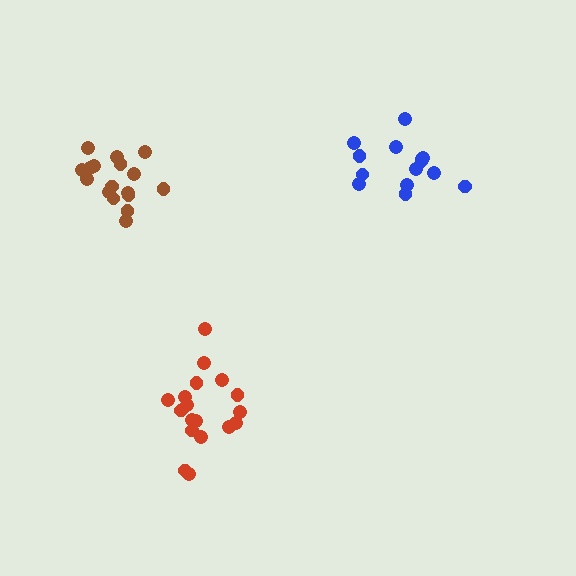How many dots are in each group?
Group 1: 14 dots, Group 2: 18 dots, Group 3: 17 dots (49 total).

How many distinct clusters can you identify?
There are 3 distinct clusters.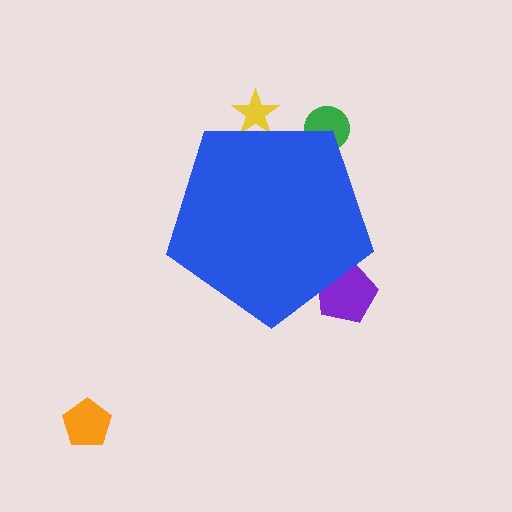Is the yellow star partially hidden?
Yes, the yellow star is partially hidden behind the blue pentagon.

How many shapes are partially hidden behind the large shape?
3 shapes are partially hidden.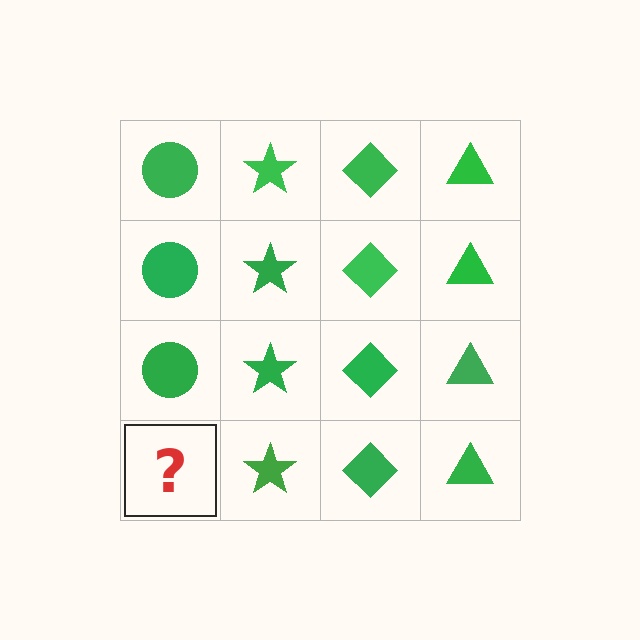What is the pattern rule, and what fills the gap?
The rule is that each column has a consistent shape. The gap should be filled with a green circle.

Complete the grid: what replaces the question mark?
The question mark should be replaced with a green circle.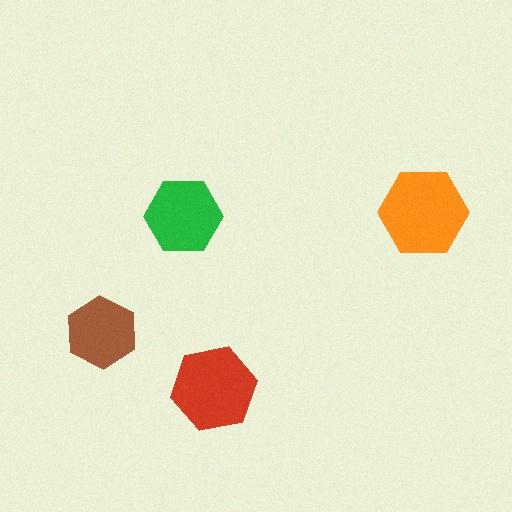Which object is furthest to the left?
The brown hexagon is leftmost.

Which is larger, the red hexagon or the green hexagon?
The red one.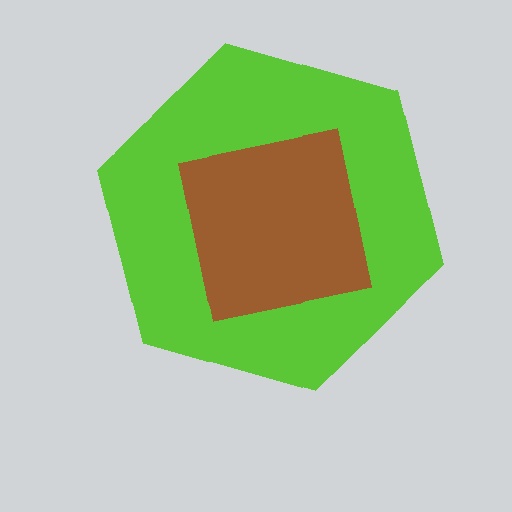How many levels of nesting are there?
2.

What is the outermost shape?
The lime hexagon.